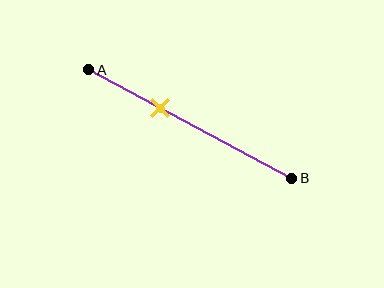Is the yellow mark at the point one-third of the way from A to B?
Yes, the mark is approximately at the one-third point.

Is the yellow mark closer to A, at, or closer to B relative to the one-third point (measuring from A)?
The yellow mark is approximately at the one-third point of segment AB.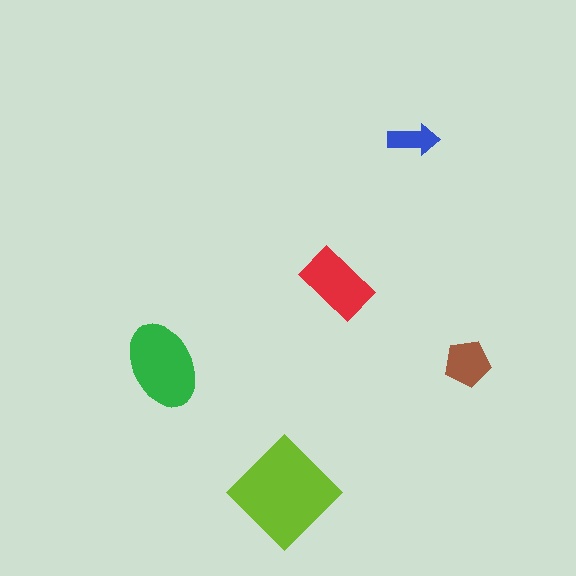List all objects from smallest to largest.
The blue arrow, the brown pentagon, the red rectangle, the green ellipse, the lime diamond.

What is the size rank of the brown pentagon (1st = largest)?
4th.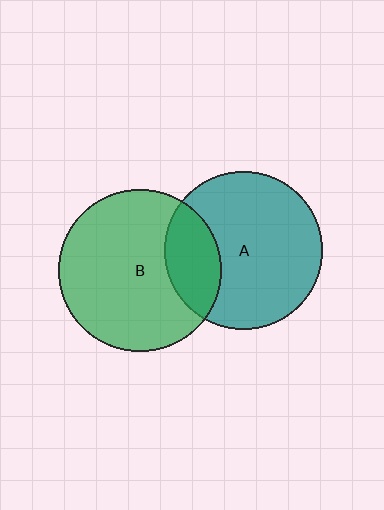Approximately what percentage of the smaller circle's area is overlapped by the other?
Approximately 25%.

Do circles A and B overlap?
Yes.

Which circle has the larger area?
Circle B (green).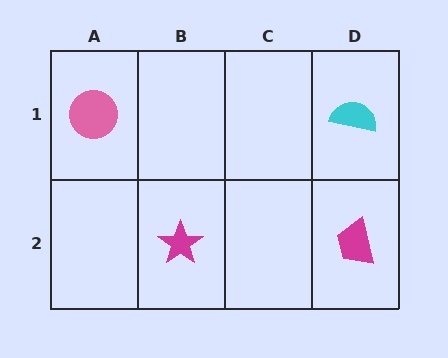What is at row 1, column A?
A pink circle.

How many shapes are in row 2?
2 shapes.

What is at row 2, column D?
A magenta trapezoid.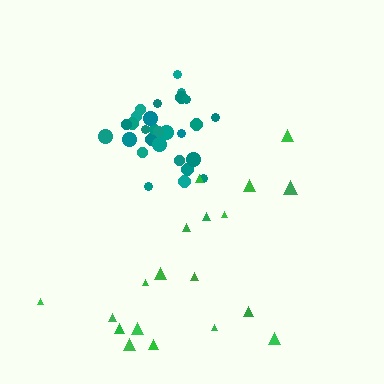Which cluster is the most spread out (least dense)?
Green.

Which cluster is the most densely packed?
Teal.